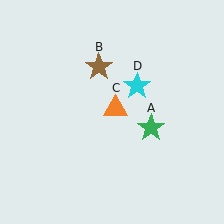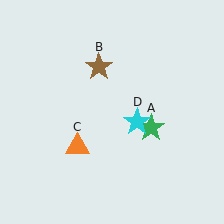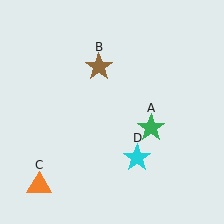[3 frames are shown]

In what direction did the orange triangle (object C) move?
The orange triangle (object C) moved down and to the left.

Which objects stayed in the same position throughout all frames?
Green star (object A) and brown star (object B) remained stationary.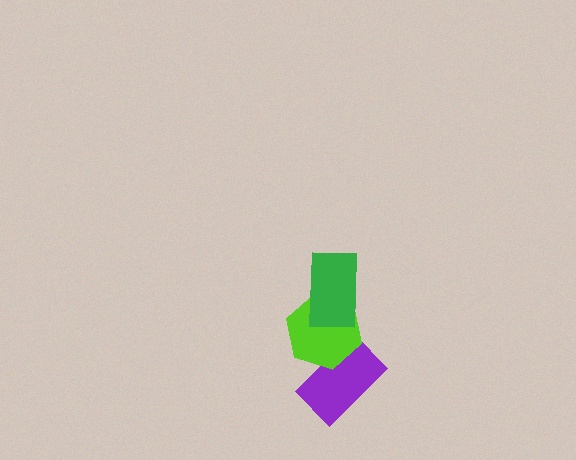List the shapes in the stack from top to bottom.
From top to bottom: the green rectangle, the lime hexagon, the purple rectangle.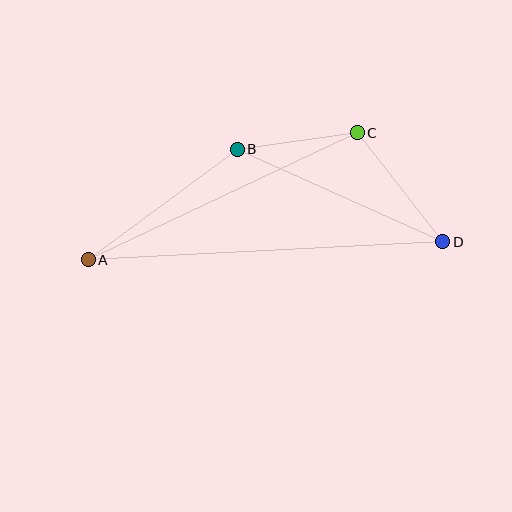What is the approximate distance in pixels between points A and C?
The distance between A and C is approximately 298 pixels.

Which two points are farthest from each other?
Points A and D are farthest from each other.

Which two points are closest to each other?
Points B and C are closest to each other.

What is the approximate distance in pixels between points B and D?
The distance between B and D is approximately 225 pixels.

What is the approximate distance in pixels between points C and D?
The distance between C and D is approximately 139 pixels.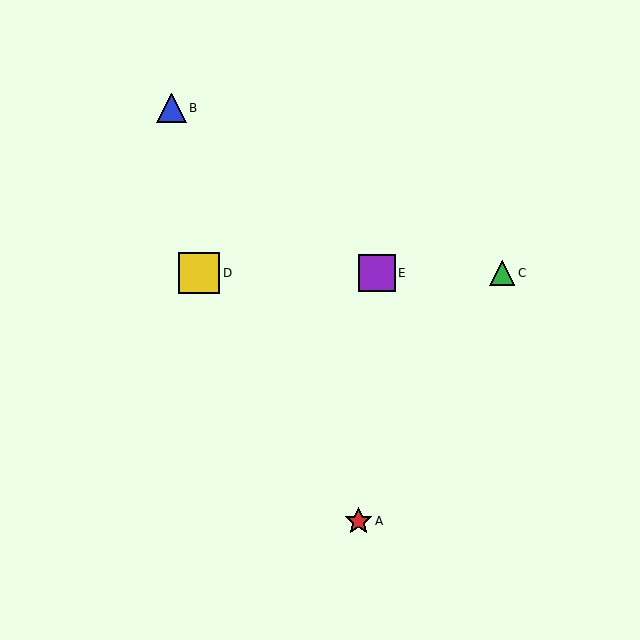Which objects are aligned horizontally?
Objects C, D, E are aligned horizontally.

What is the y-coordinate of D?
Object D is at y≈273.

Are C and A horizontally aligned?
No, C is at y≈273 and A is at y≈521.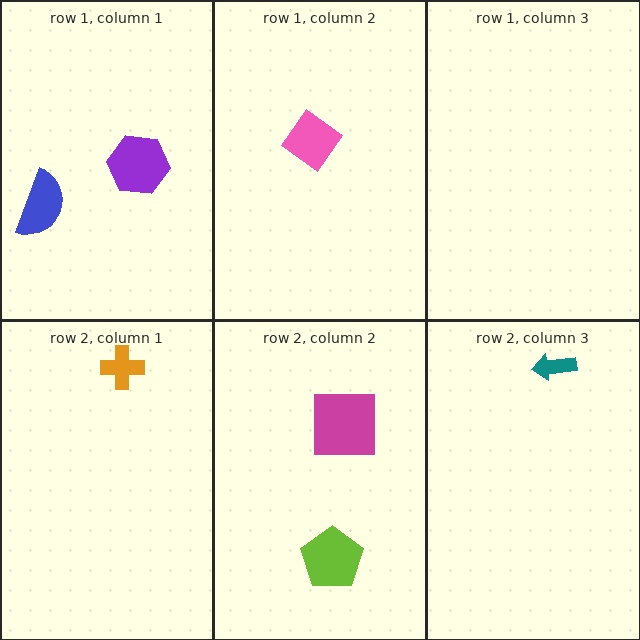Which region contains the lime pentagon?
The row 2, column 2 region.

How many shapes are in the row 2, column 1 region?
1.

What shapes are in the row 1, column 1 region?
The purple hexagon, the blue semicircle.